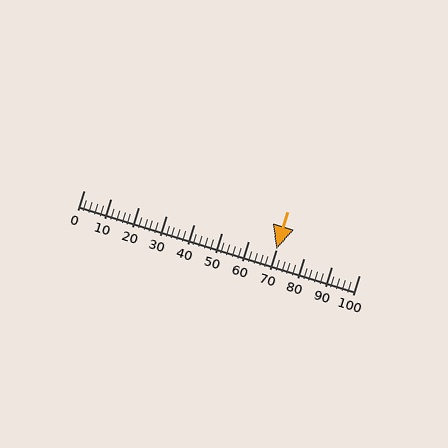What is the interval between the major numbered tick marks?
The major tick marks are spaced 10 units apart.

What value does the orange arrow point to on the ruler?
The orange arrow points to approximately 70.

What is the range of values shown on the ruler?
The ruler shows values from 0 to 100.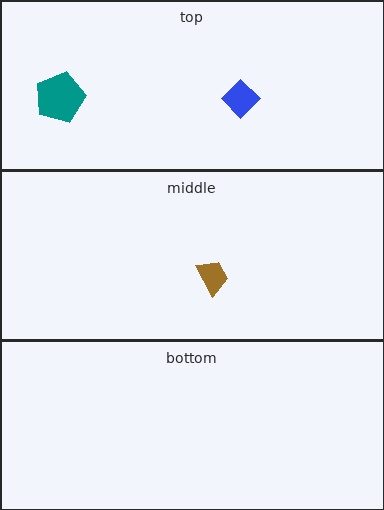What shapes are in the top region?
The blue diamond, the teal pentagon.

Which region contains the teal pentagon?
The top region.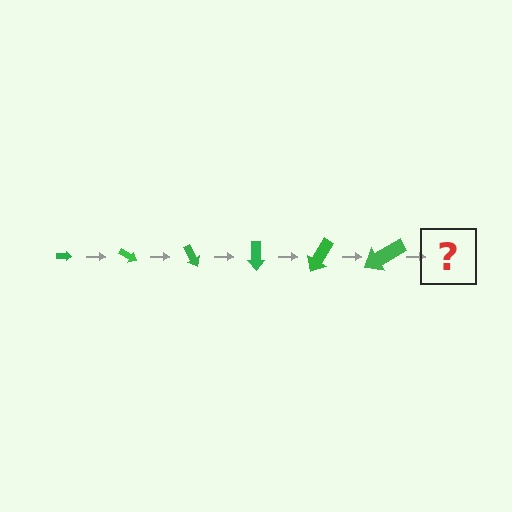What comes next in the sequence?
The next element should be an arrow, larger than the previous one and rotated 180 degrees from the start.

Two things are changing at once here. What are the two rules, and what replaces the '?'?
The two rules are that the arrow grows larger each step and it rotates 30 degrees each step. The '?' should be an arrow, larger than the previous one and rotated 180 degrees from the start.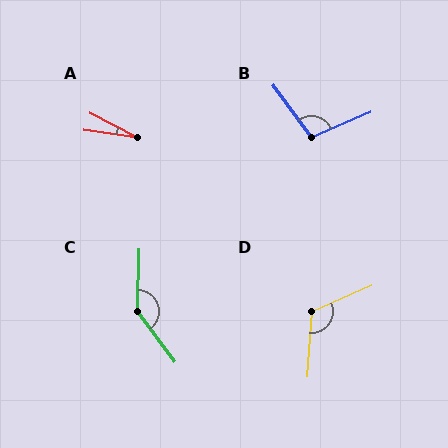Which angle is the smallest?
A, at approximately 20 degrees.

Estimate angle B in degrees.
Approximately 103 degrees.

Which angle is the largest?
C, at approximately 143 degrees.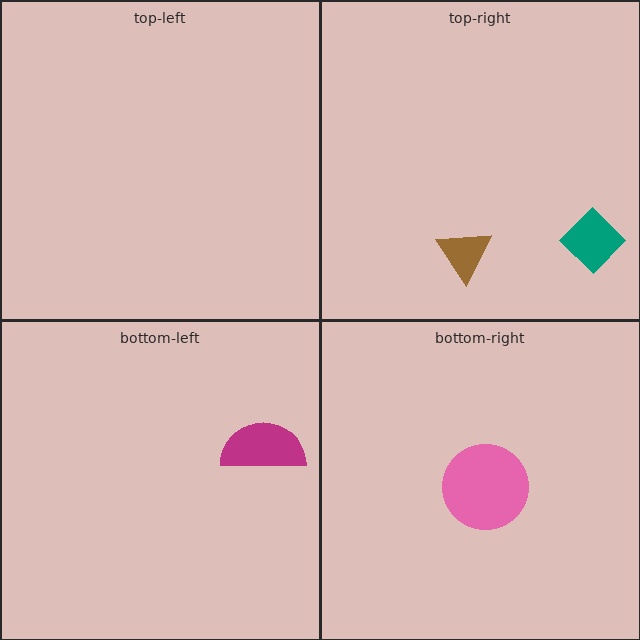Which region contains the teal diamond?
The top-right region.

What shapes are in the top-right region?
The teal diamond, the brown triangle.